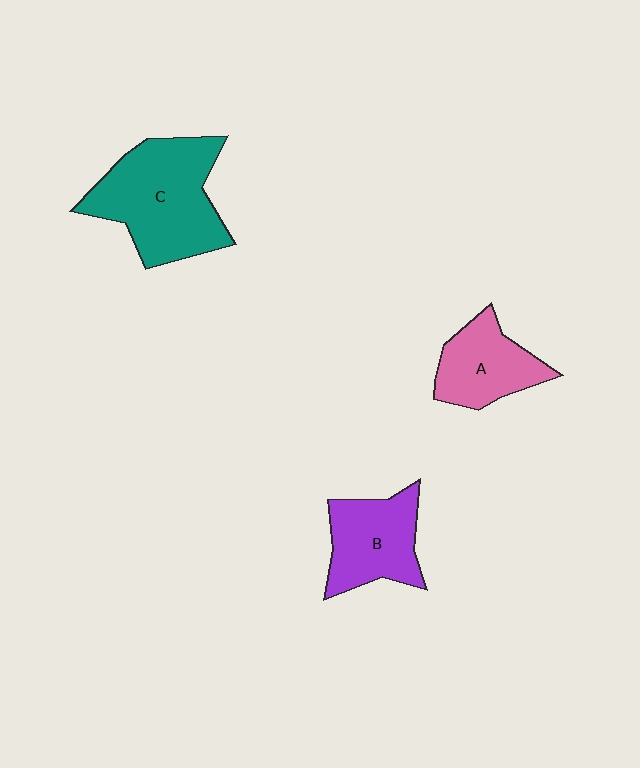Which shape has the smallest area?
Shape A (pink).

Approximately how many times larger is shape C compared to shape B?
Approximately 1.6 times.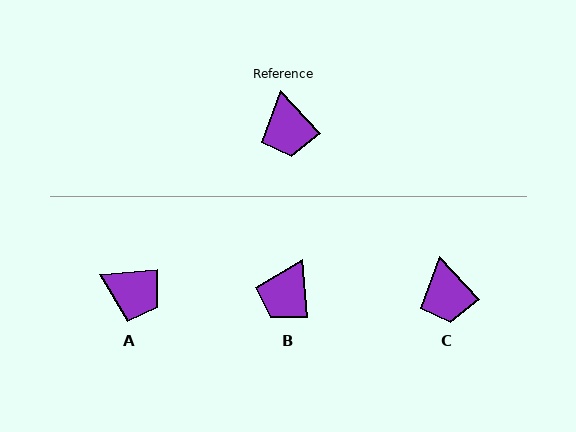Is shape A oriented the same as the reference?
No, it is off by about 51 degrees.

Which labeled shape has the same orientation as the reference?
C.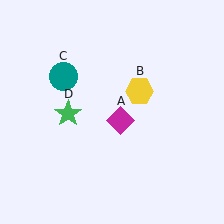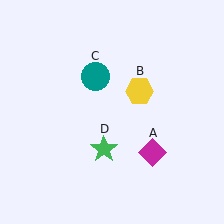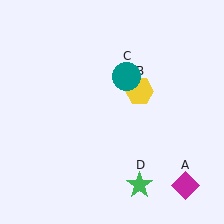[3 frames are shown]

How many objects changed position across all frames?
3 objects changed position: magenta diamond (object A), teal circle (object C), green star (object D).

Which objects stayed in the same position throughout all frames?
Yellow hexagon (object B) remained stationary.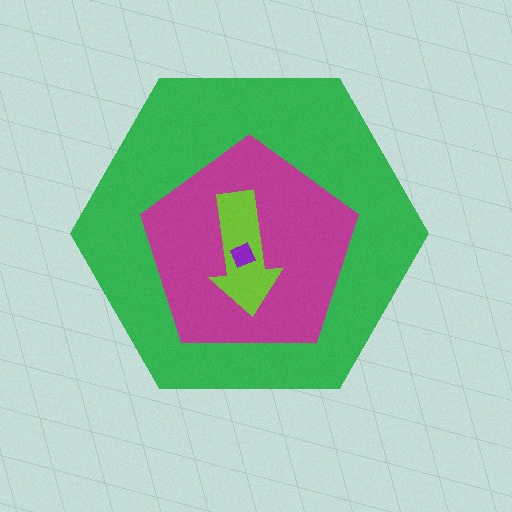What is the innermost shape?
The purple diamond.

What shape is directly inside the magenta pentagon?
The lime arrow.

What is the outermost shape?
The green hexagon.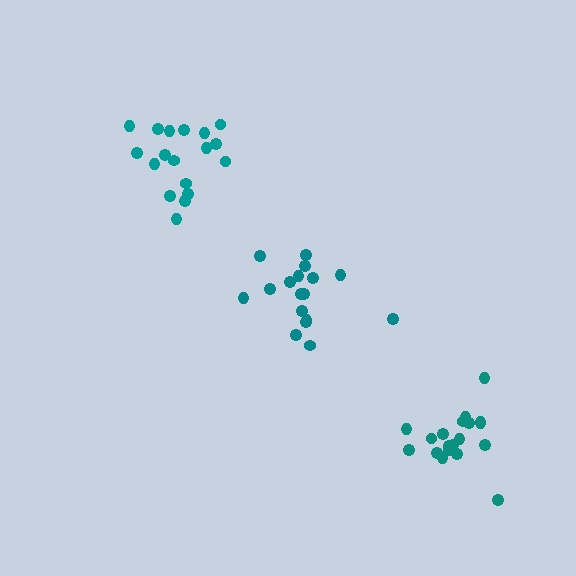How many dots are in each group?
Group 1: 19 dots, Group 2: 17 dots, Group 3: 18 dots (54 total).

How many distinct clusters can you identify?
There are 3 distinct clusters.